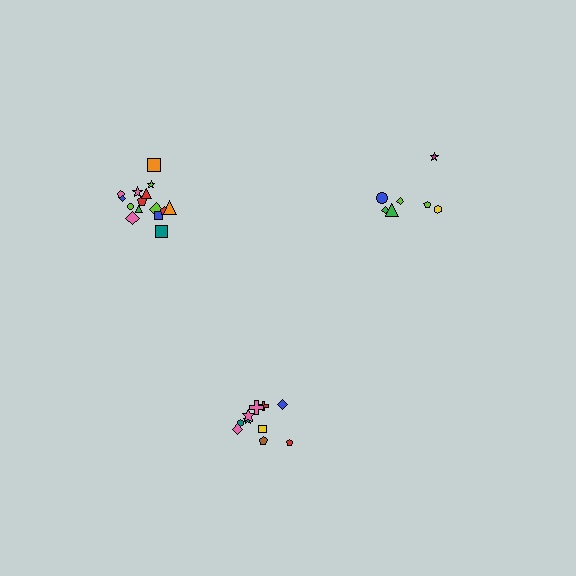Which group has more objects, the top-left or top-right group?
The top-left group.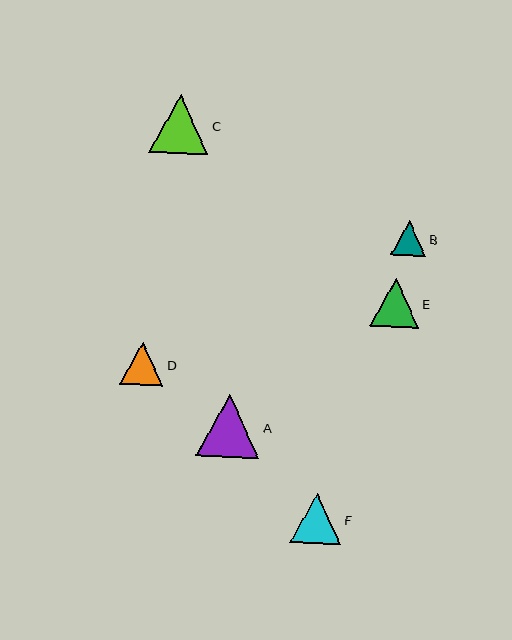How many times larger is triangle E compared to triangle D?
Triangle E is approximately 1.1 times the size of triangle D.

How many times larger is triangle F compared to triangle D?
Triangle F is approximately 1.2 times the size of triangle D.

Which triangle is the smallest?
Triangle B is the smallest with a size of approximately 35 pixels.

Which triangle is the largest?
Triangle A is the largest with a size of approximately 63 pixels.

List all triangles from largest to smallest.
From largest to smallest: A, C, F, E, D, B.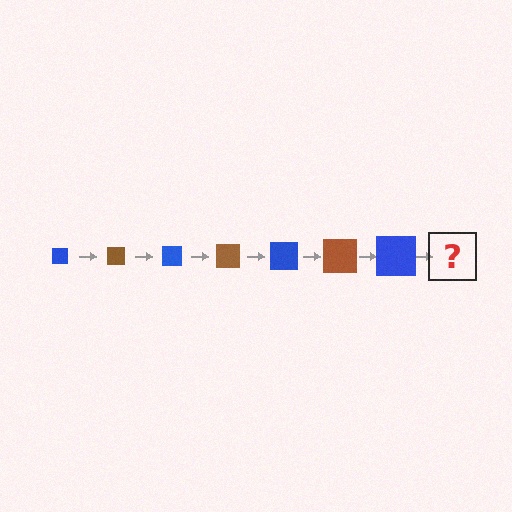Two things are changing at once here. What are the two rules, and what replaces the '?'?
The two rules are that the square grows larger each step and the color cycles through blue and brown. The '?' should be a brown square, larger than the previous one.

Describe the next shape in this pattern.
It should be a brown square, larger than the previous one.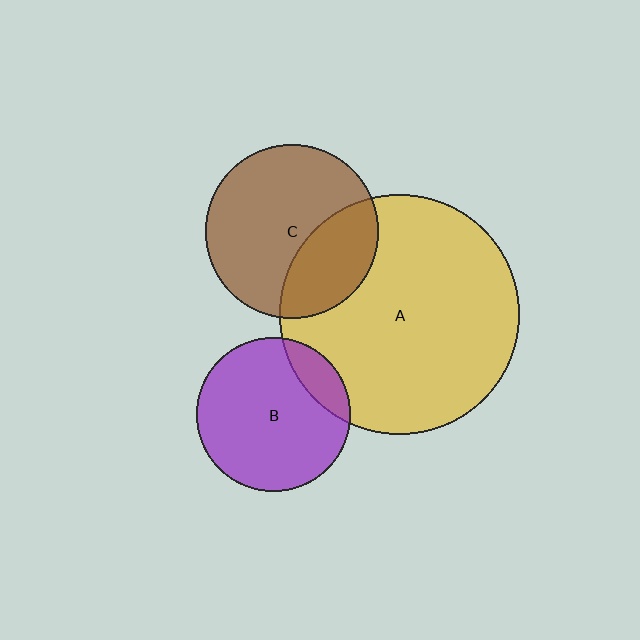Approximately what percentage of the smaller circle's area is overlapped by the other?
Approximately 30%.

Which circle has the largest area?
Circle A (yellow).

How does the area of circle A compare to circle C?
Approximately 1.9 times.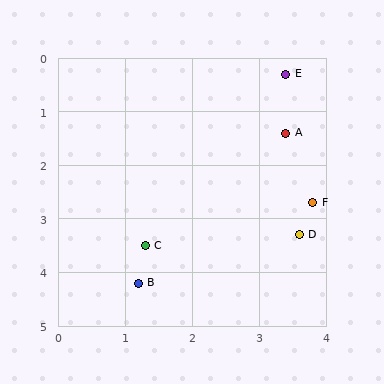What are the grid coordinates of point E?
Point E is at approximately (3.4, 0.3).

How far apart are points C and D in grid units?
Points C and D are about 2.3 grid units apart.